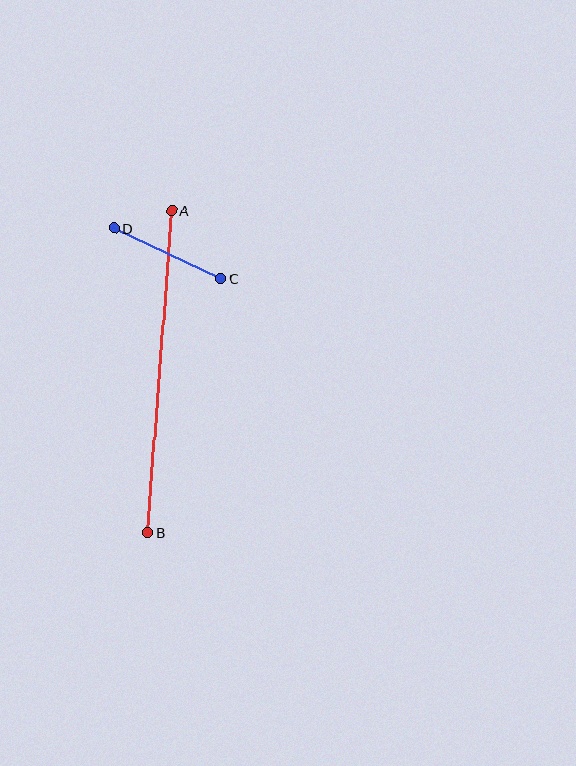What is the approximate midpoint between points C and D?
The midpoint is at approximately (168, 254) pixels.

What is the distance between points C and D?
The distance is approximately 117 pixels.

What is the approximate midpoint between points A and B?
The midpoint is at approximately (160, 372) pixels.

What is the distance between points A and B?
The distance is approximately 323 pixels.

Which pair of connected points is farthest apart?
Points A and B are farthest apart.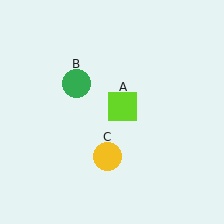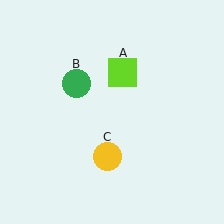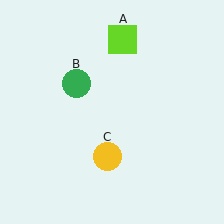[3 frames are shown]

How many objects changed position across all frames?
1 object changed position: lime square (object A).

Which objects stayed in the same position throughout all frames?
Green circle (object B) and yellow circle (object C) remained stationary.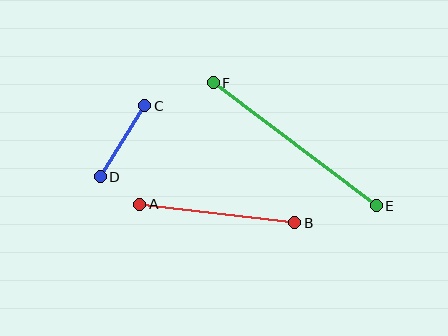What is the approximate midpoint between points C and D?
The midpoint is at approximately (122, 141) pixels.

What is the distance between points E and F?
The distance is approximately 204 pixels.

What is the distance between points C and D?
The distance is approximately 84 pixels.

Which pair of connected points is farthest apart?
Points E and F are farthest apart.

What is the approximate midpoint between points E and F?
The midpoint is at approximately (295, 144) pixels.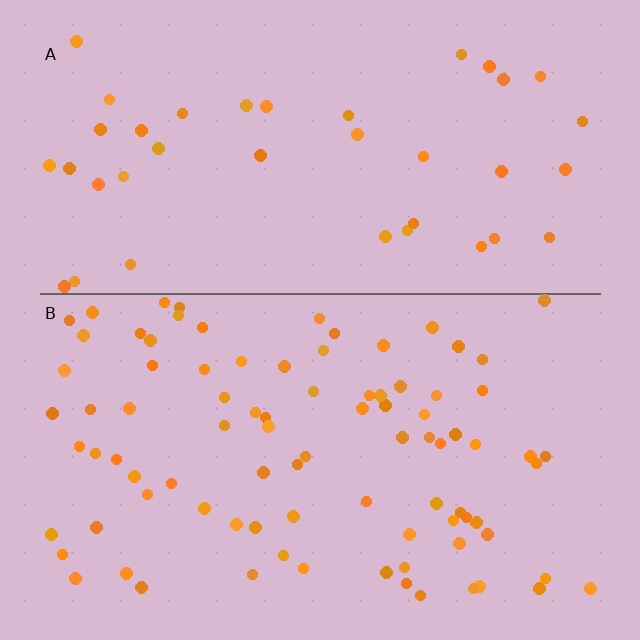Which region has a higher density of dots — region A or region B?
B (the bottom).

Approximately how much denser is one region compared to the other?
Approximately 2.2× — region B over region A.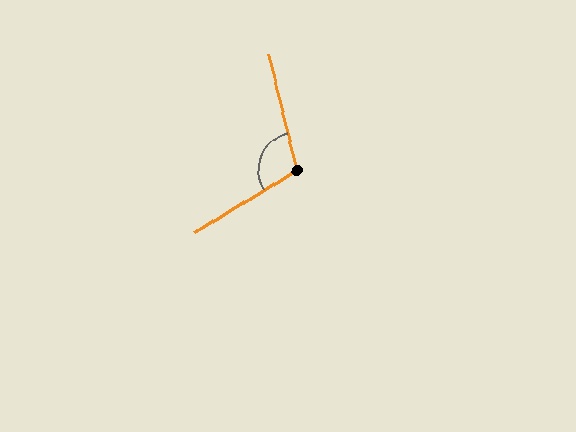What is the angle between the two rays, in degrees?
Approximately 108 degrees.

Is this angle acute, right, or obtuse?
It is obtuse.